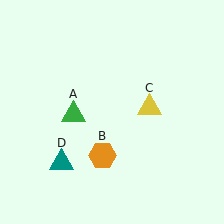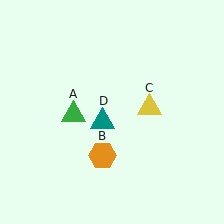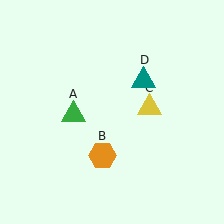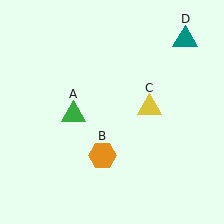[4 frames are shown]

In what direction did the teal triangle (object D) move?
The teal triangle (object D) moved up and to the right.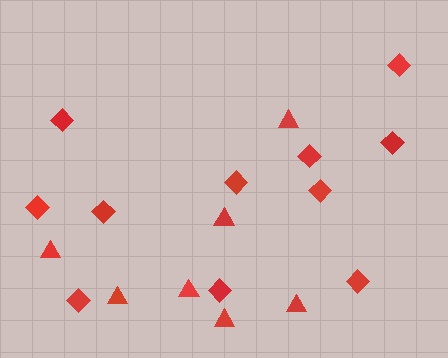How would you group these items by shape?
There are 2 groups: one group of triangles (7) and one group of diamonds (11).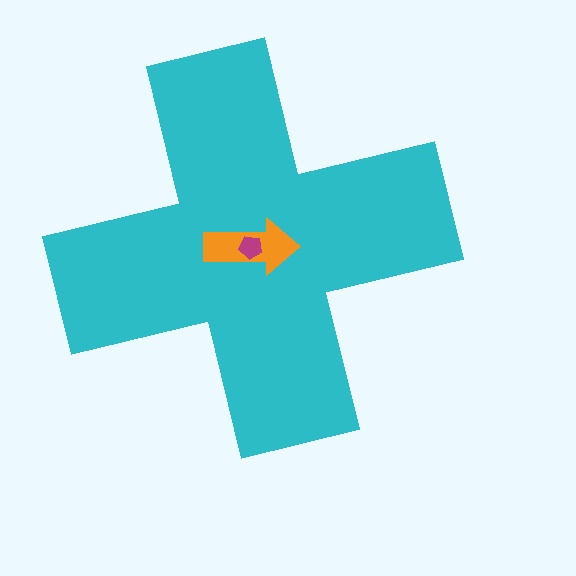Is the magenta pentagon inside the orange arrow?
Yes.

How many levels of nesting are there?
3.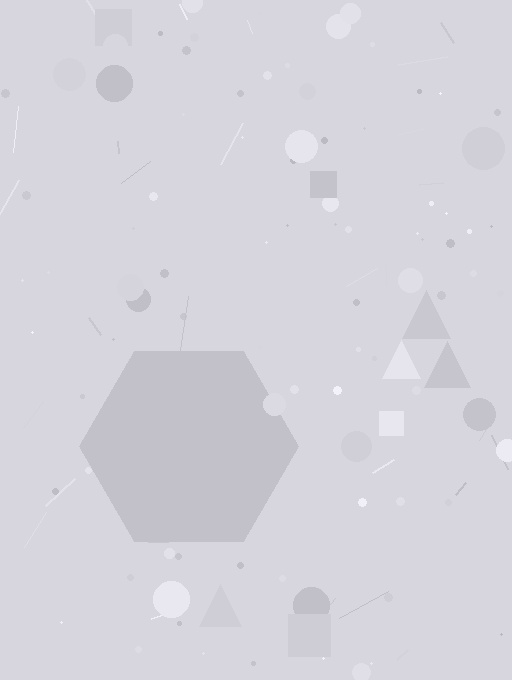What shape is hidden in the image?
A hexagon is hidden in the image.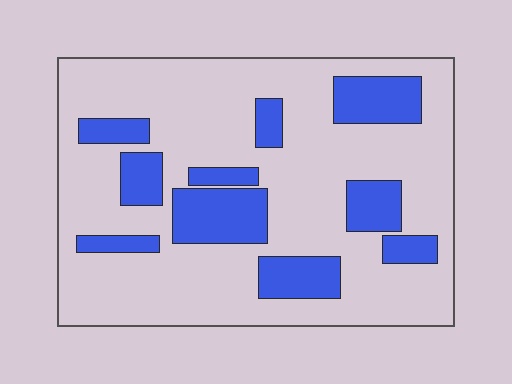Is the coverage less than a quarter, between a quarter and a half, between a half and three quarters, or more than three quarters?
Less than a quarter.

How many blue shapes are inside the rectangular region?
10.